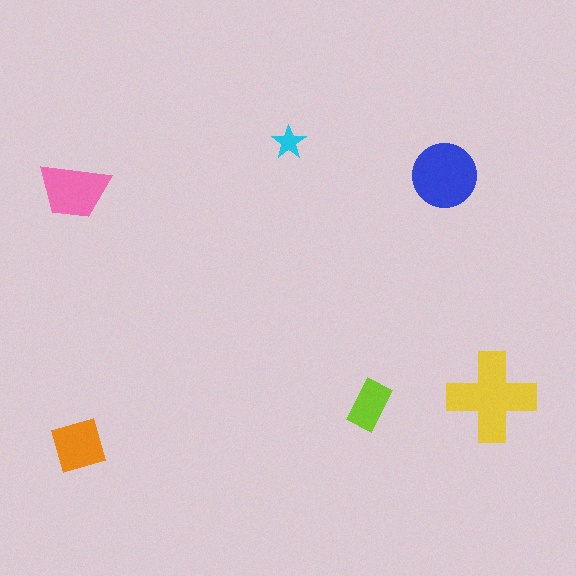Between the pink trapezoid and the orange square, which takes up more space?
The pink trapezoid.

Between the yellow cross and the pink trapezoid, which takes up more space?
The yellow cross.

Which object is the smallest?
The cyan star.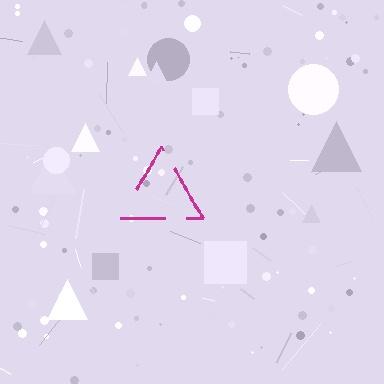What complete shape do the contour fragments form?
The contour fragments form a triangle.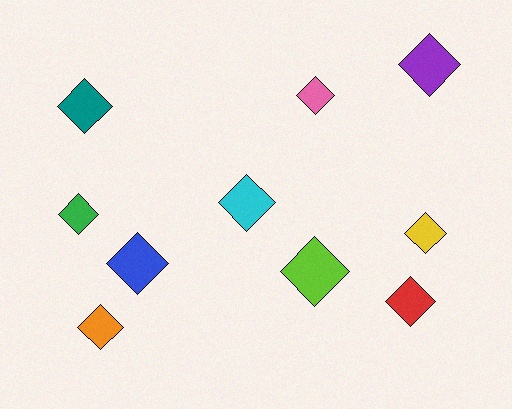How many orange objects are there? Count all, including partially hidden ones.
There is 1 orange object.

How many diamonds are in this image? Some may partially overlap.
There are 10 diamonds.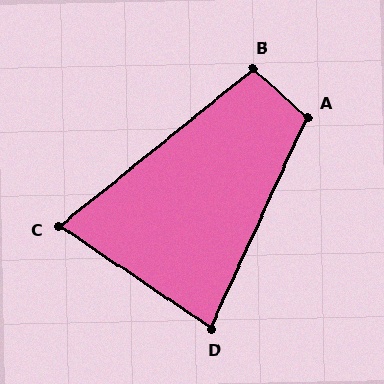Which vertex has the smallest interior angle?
C, at approximately 73 degrees.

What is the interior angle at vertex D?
Approximately 81 degrees (acute).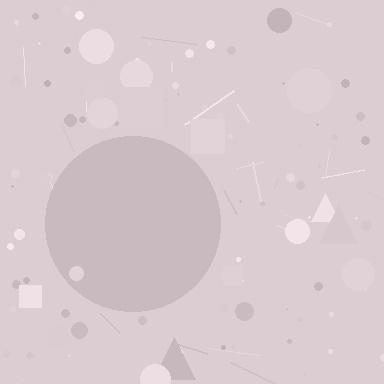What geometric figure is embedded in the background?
A circle is embedded in the background.